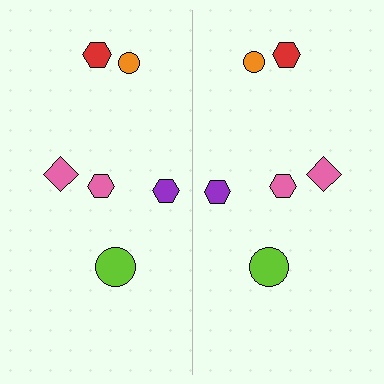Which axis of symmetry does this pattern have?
The pattern has a vertical axis of symmetry running through the center of the image.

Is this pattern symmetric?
Yes, this pattern has bilateral (reflection) symmetry.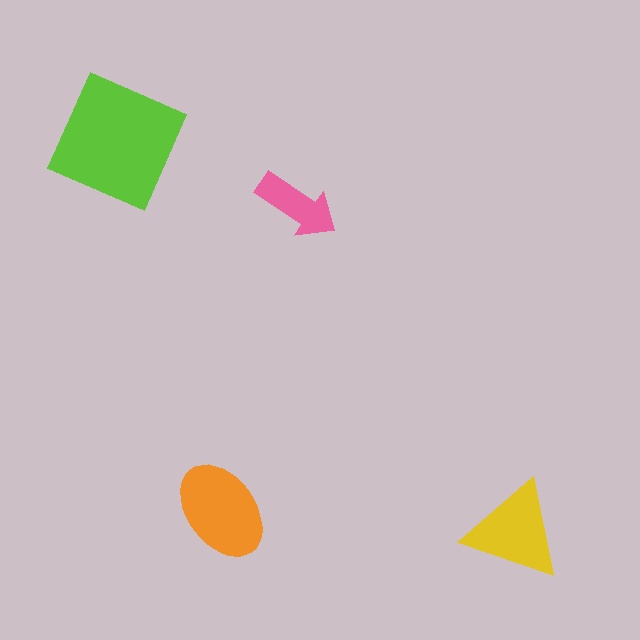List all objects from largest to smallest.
The lime square, the orange ellipse, the yellow triangle, the pink arrow.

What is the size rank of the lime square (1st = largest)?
1st.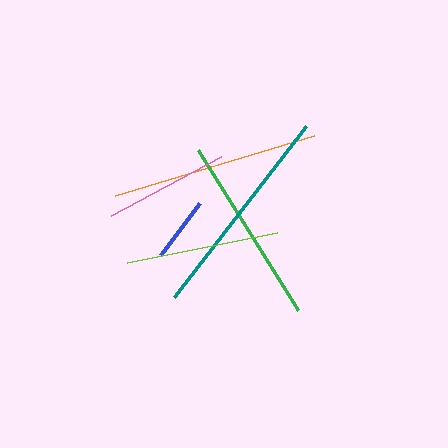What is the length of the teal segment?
The teal segment is approximately 216 pixels long.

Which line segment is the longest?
The teal line is the longest at approximately 216 pixels.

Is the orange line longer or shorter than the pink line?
The orange line is longer than the pink line.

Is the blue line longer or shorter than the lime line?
The lime line is longer than the blue line.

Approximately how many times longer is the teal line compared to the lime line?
The teal line is approximately 1.4 times the length of the lime line.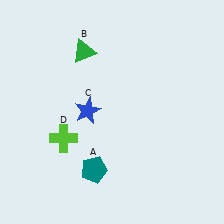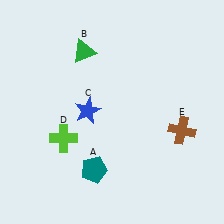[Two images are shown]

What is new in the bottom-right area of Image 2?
A brown cross (E) was added in the bottom-right area of Image 2.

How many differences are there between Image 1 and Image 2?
There is 1 difference between the two images.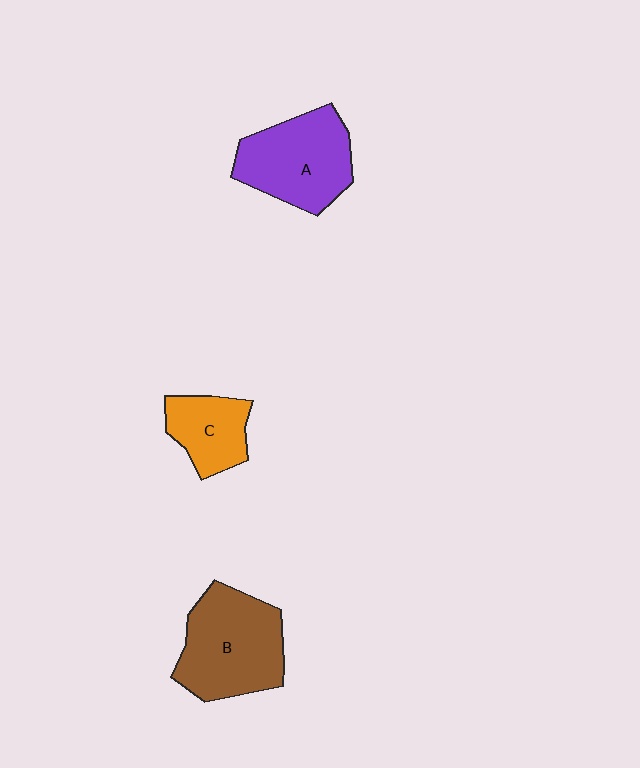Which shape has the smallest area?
Shape C (orange).